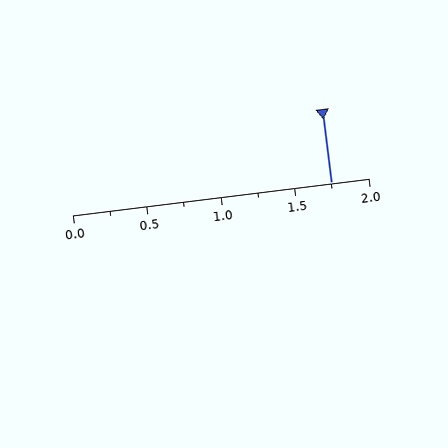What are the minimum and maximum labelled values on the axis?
The axis runs from 0.0 to 2.0.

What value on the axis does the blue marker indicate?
The marker indicates approximately 1.75.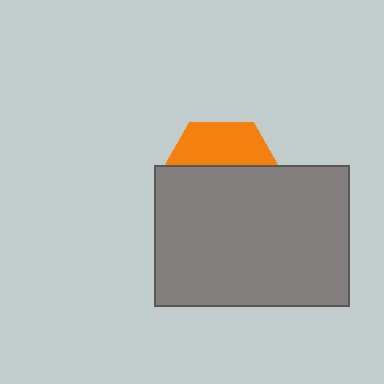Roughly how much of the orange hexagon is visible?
A small part of it is visible (roughly 36%).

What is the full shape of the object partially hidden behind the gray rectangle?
The partially hidden object is an orange hexagon.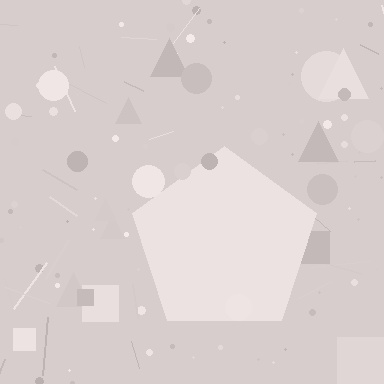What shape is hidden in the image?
A pentagon is hidden in the image.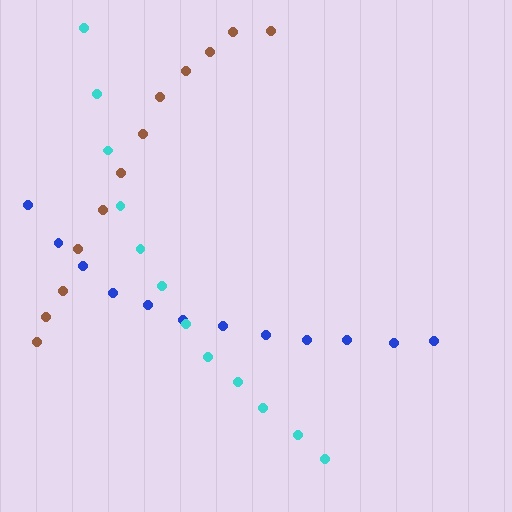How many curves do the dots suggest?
There are 3 distinct paths.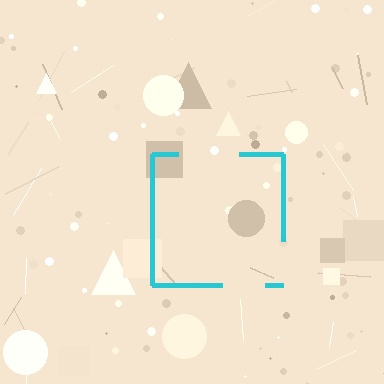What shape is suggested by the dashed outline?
The dashed outline suggests a square.